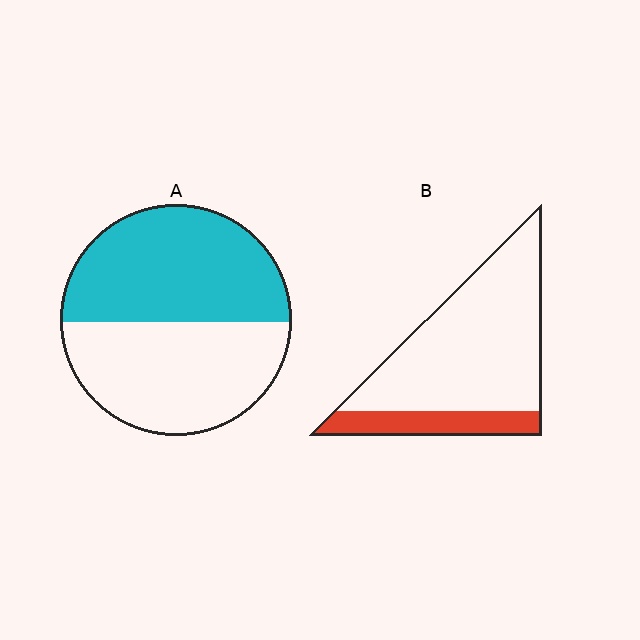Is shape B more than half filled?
No.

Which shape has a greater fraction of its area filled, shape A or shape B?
Shape A.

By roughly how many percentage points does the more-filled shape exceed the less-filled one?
By roughly 30 percentage points (A over B).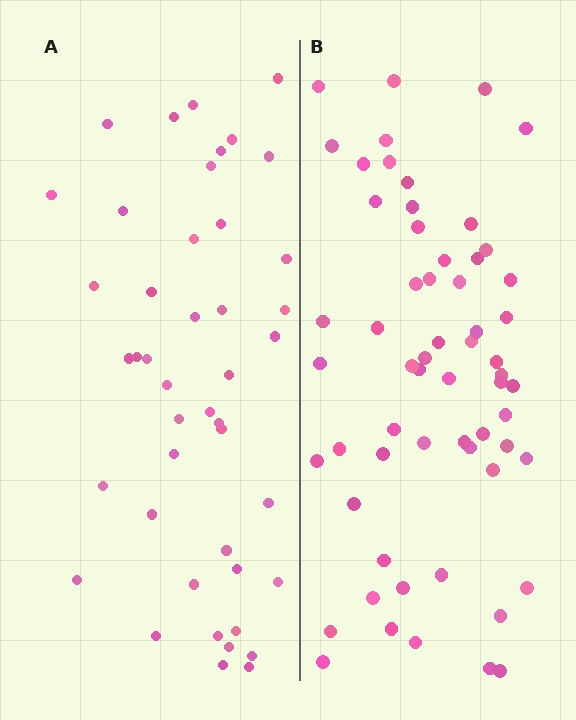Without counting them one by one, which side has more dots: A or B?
Region B (the right region) has more dots.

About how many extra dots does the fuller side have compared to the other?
Region B has approximately 15 more dots than region A.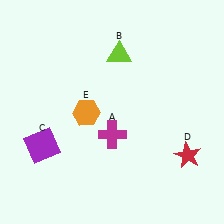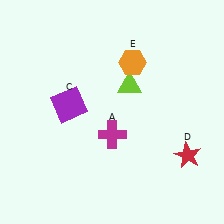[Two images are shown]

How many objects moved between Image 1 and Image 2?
3 objects moved between the two images.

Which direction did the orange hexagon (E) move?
The orange hexagon (E) moved up.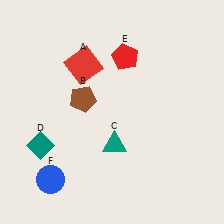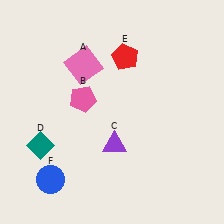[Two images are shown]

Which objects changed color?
A changed from red to pink. B changed from brown to pink. C changed from teal to purple.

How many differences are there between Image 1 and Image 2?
There are 3 differences between the two images.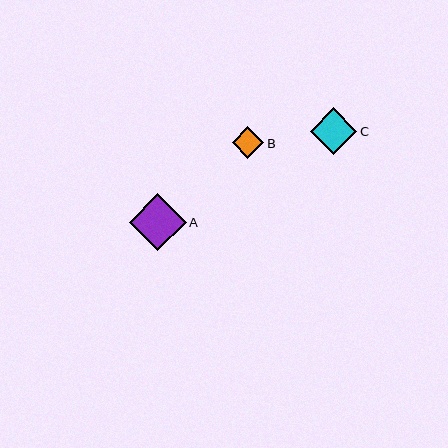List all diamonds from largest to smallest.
From largest to smallest: A, C, B.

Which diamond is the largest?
Diamond A is the largest with a size of approximately 57 pixels.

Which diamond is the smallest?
Diamond B is the smallest with a size of approximately 32 pixels.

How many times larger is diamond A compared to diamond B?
Diamond A is approximately 1.8 times the size of diamond B.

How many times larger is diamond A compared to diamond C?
Diamond A is approximately 1.2 times the size of diamond C.